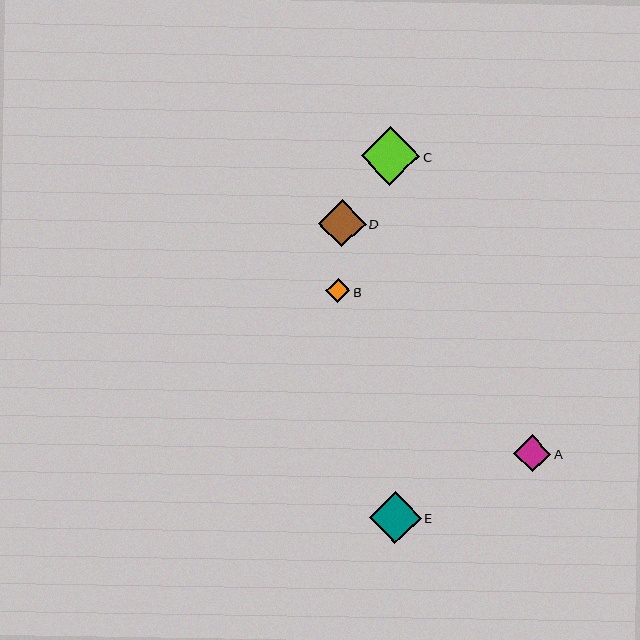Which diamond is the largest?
Diamond C is the largest with a size of approximately 59 pixels.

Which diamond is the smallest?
Diamond B is the smallest with a size of approximately 24 pixels.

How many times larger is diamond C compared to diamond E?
Diamond C is approximately 1.1 times the size of diamond E.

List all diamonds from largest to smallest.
From largest to smallest: C, E, D, A, B.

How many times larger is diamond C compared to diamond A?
Diamond C is approximately 1.6 times the size of diamond A.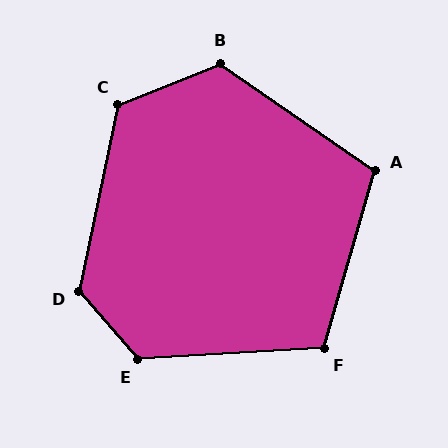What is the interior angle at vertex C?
Approximately 123 degrees (obtuse).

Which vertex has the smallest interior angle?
F, at approximately 109 degrees.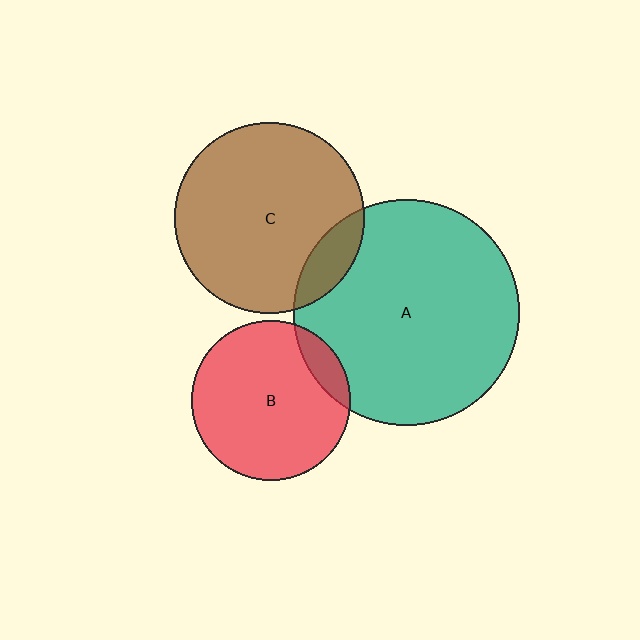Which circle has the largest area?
Circle A (teal).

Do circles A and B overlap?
Yes.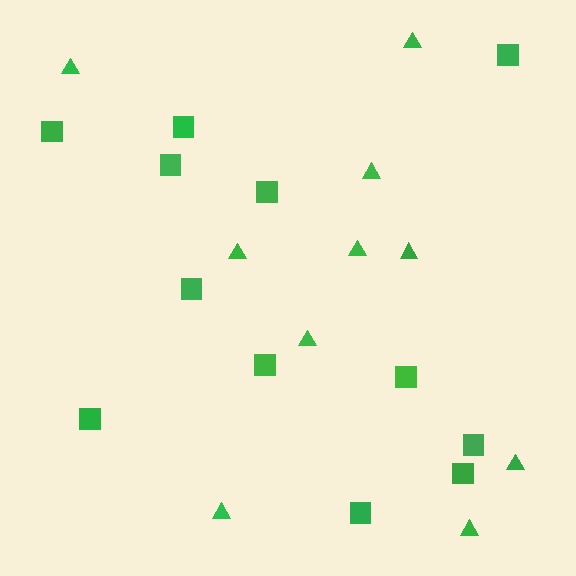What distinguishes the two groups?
There are 2 groups: one group of triangles (10) and one group of squares (12).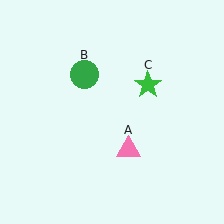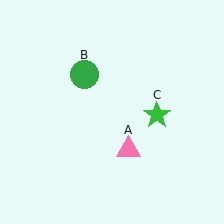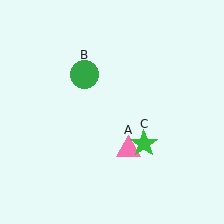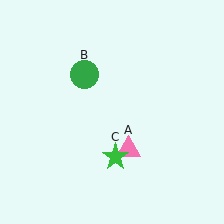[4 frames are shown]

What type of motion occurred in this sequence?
The green star (object C) rotated clockwise around the center of the scene.